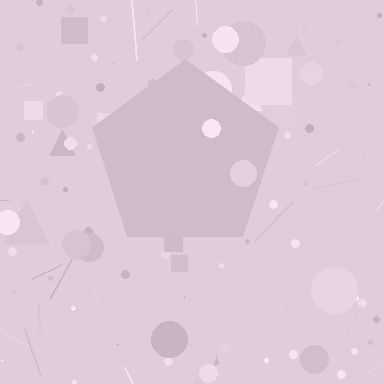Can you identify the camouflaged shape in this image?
The camouflaged shape is a pentagon.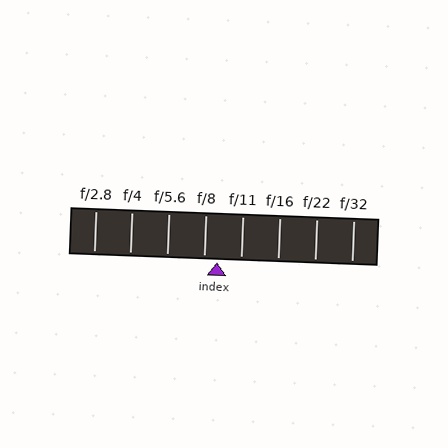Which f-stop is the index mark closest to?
The index mark is closest to f/8.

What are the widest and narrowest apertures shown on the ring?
The widest aperture shown is f/2.8 and the narrowest is f/32.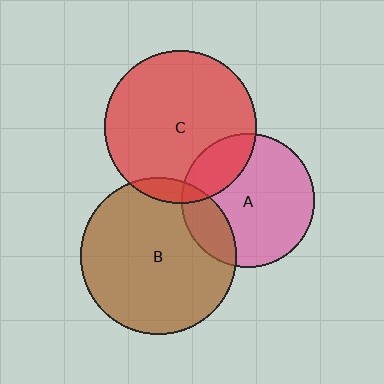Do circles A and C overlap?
Yes.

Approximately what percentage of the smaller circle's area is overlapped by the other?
Approximately 20%.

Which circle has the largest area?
Circle B (brown).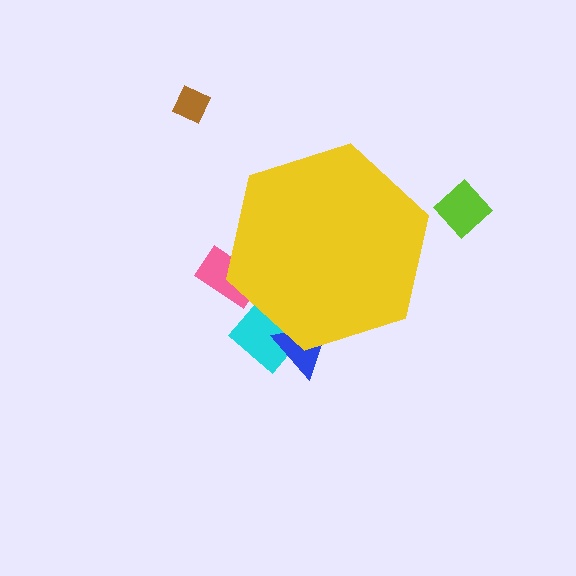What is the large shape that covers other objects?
A yellow hexagon.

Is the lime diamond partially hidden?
No, the lime diamond is fully visible.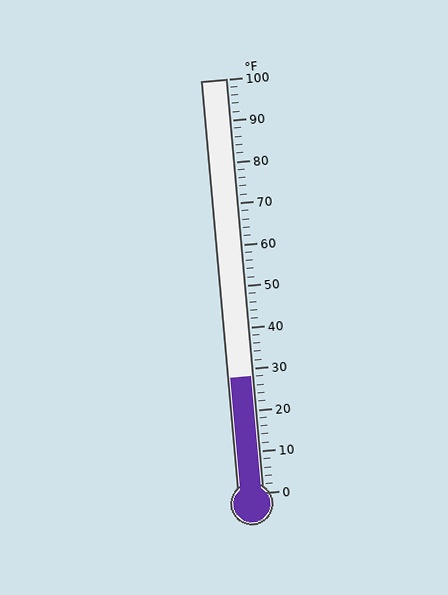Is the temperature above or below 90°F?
The temperature is below 90°F.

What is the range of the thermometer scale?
The thermometer scale ranges from 0°F to 100°F.